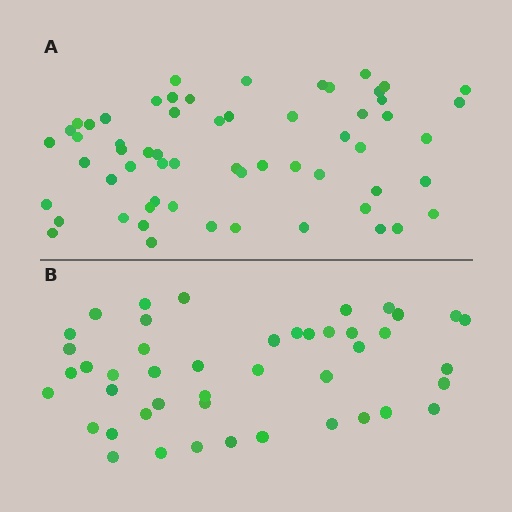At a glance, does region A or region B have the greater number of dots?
Region A (the top region) has more dots.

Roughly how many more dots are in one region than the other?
Region A has approximately 15 more dots than region B.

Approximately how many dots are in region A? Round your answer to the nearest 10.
About 60 dots.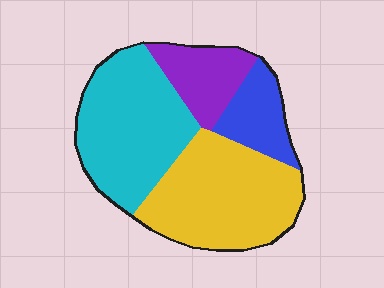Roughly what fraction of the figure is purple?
Purple covers 14% of the figure.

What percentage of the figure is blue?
Blue takes up about one eighth (1/8) of the figure.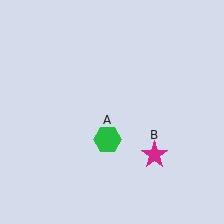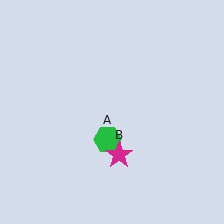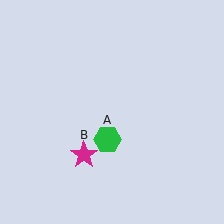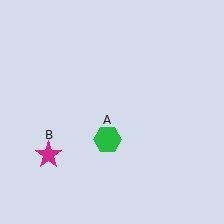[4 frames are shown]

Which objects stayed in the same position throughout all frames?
Green hexagon (object A) remained stationary.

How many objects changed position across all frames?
1 object changed position: magenta star (object B).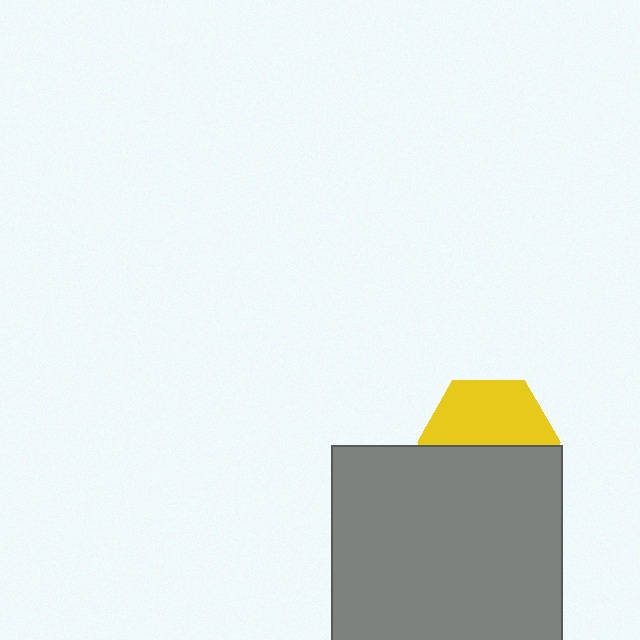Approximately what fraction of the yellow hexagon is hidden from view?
Roughly 47% of the yellow hexagon is hidden behind the gray square.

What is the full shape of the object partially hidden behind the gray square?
The partially hidden object is a yellow hexagon.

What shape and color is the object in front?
The object in front is a gray square.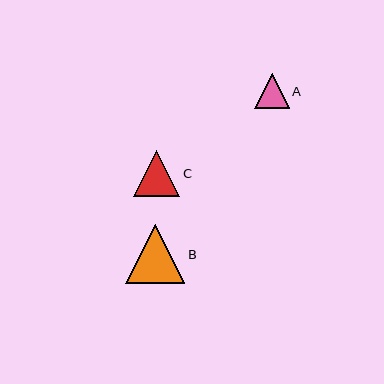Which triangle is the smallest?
Triangle A is the smallest with a size of approximately 35 pixels.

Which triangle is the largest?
Triangle B is the largest with a size of approximately 59 pixels.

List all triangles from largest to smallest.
From largest to smallest: B, C, A.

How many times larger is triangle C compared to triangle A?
Triangle C is approximately 1.3 times the size of triangle A.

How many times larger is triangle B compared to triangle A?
Triangle B is approximately 1.7 times the size of triangle A.